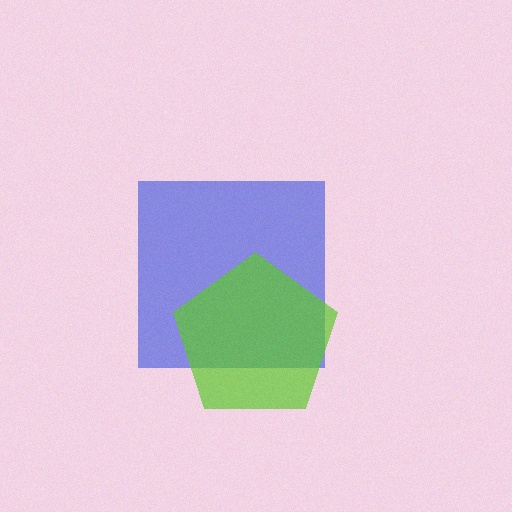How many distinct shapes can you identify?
There are 2 distinct shapes: a blue square, a lime pentagon.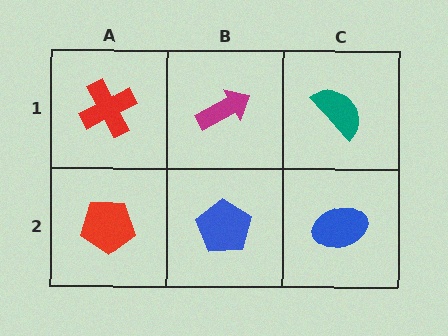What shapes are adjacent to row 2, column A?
A red cross (row 1, column A), a blue pentagon (row 2, column B).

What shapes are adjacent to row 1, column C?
A blue ellipse (row 2, column C), a magenta arrow (row 1, column B).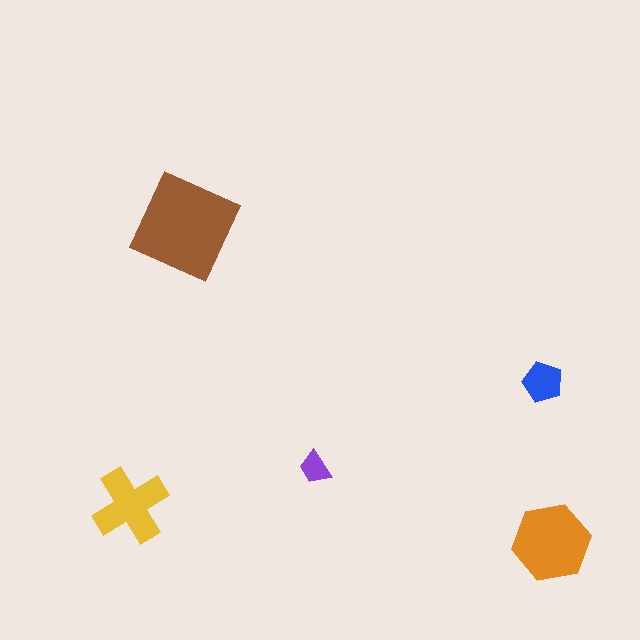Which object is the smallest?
The purple trapezoid.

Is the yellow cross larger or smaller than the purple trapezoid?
Larger.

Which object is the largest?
The brown diamond.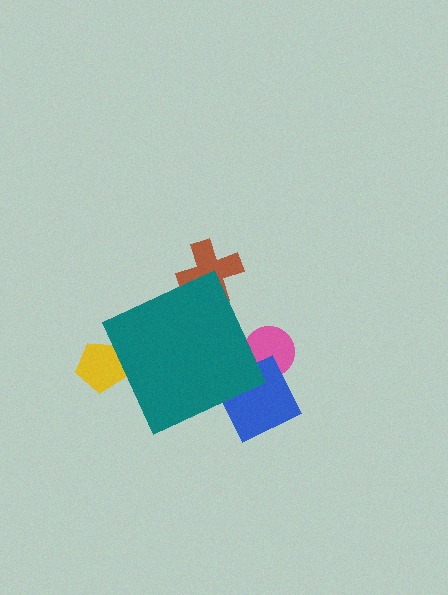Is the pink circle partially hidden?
Yes, the pink circle is partially hidden behind the teal diamond.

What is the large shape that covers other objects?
A teal diamond.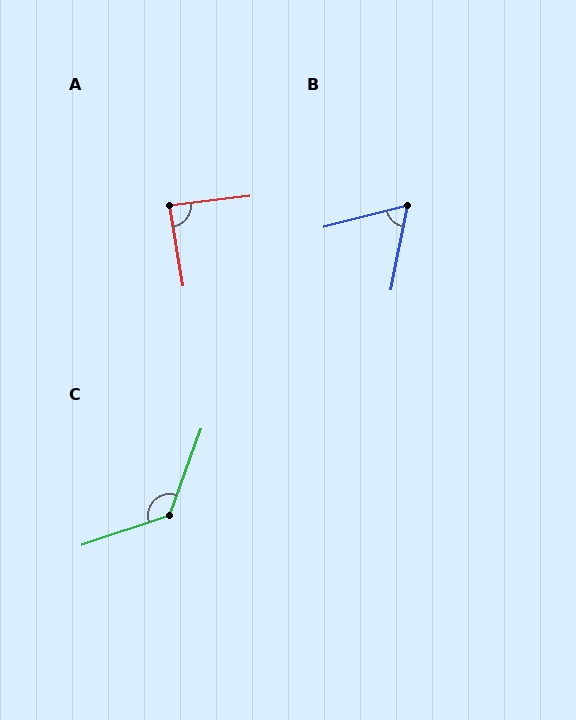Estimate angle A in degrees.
Approximately 87 degrees.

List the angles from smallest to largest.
B (65°), A (87°), C (129°).